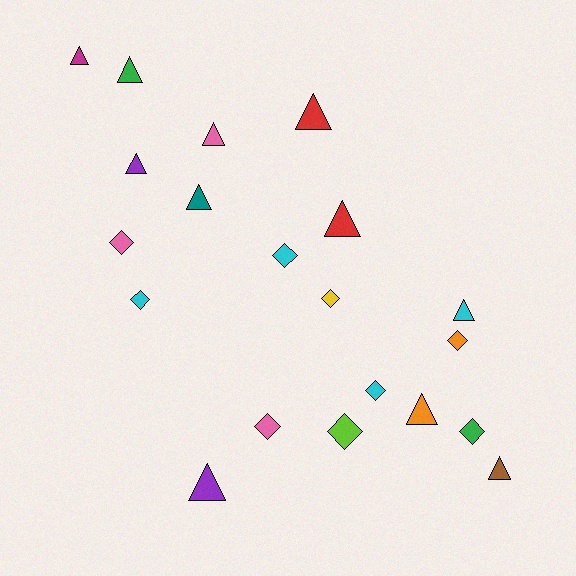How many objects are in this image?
There are 20 objects.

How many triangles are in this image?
There are 11 triangles.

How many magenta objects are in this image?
There is 1 magenta object.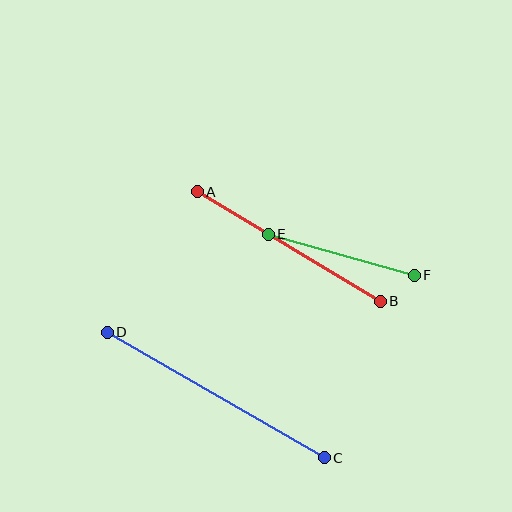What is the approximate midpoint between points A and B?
The midpoint is at approximately (289, 246) pixels.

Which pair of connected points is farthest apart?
Points C and D are farthest apart.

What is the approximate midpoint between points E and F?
The midpoint is at approximately (341, 255) pixels.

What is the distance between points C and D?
The distance is approximately 251 pixels.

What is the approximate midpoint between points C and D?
The midpoint is at approximately (216, 395) pixels.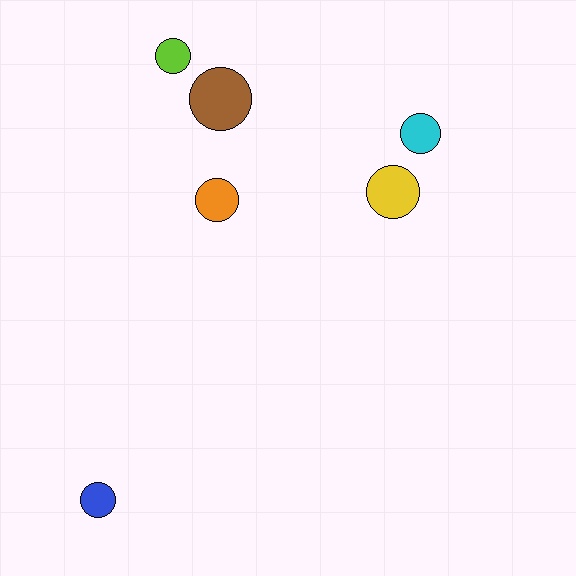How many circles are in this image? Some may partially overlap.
There are 6 circles.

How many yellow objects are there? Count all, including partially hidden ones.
There is 1 yellow object.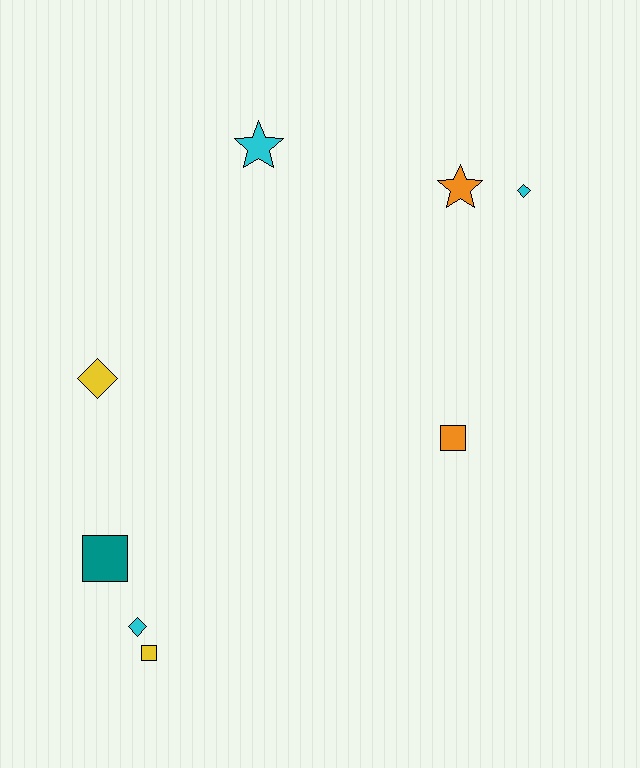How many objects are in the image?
There are 8 objects.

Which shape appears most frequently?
Square, with 3 objects.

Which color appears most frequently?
Cyan, with 3 objects.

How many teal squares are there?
There is 1 teal square.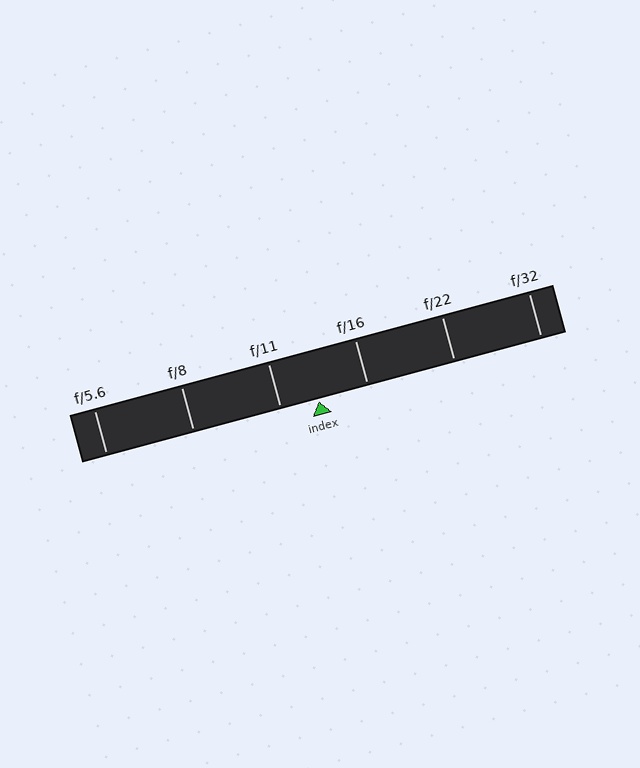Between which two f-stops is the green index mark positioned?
The index mark is between f/11 and f/16.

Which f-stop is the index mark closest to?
The index mark is closest to f/11.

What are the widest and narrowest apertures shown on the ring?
The widest aperture shown is f/5.6 and the narrowest is f/32.